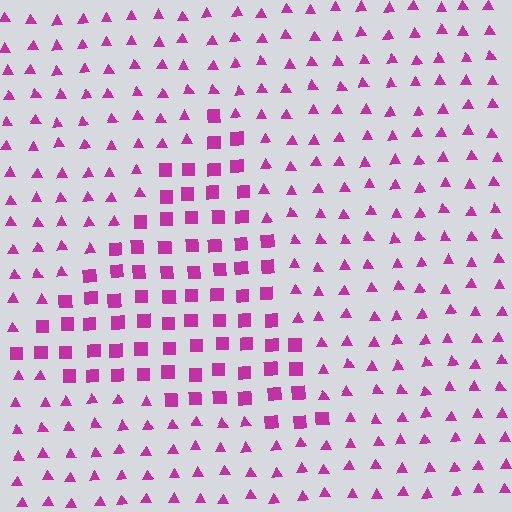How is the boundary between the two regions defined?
The boundary is defined by a change in element shape: squares inside vs. triangles outside. All elements share the same color and spacing.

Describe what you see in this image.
The image is filled with small magenta elements arranged in a uniform grid. A triangle-shaped region contains squares, while the surrounding area contains triangles. The boundary is defined purely by the change in element shape.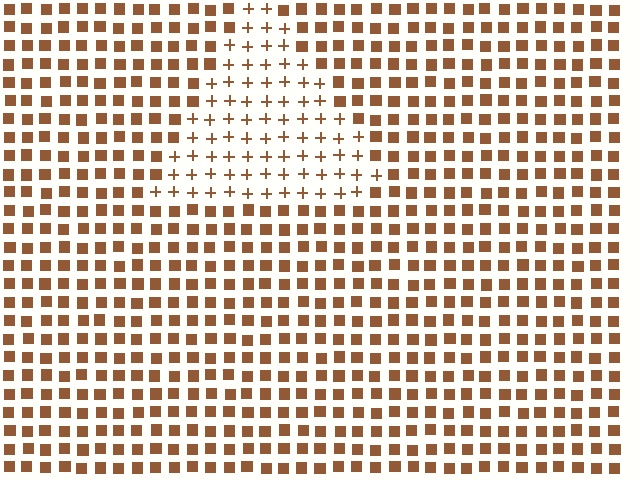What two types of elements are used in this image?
The image uses plus signs inside the triangle region and squares outside it.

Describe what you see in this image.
The image is filled with small brown elements arranged in a uniform grid. A triangle-shaped region contains plus signs, while the surrounding area contains squares. The boundary is defined purely by the change in element shape.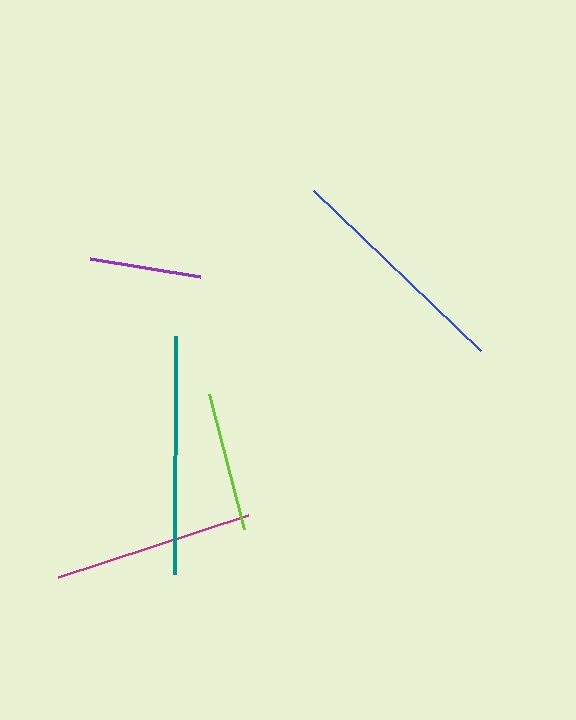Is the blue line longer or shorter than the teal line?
The teal line is longer than the blue line.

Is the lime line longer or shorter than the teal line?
The teal line is longer than the lime line.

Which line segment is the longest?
The teal line is the longest at approximately 238 pixels.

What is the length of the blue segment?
The blue segment is approximately 231 pixels long.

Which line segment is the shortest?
The purple line is the shortest at approximately 112 pixels.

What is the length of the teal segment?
The teal segment is approximately 238 pixels long.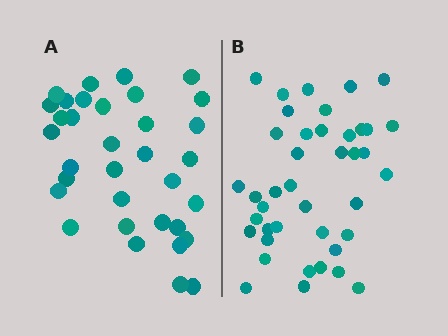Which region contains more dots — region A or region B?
Region B (the right region) has more dots.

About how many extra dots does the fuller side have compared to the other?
Region B has roughly 8 or so more dots than region A.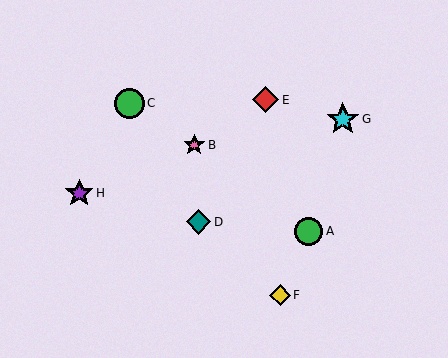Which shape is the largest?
The cyan star (labeled G) is the largest.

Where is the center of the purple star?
The center of the purple star is at (79, 193).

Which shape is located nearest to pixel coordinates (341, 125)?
The cyan star (labeled G) at (343, 119) is nearest to that location.